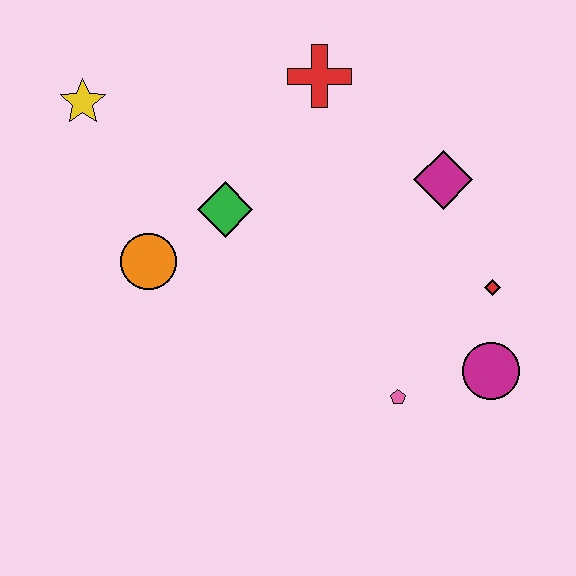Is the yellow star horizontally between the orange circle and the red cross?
No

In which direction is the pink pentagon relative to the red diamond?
The pink pentagon is below the red diamond.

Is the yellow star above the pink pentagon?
Yes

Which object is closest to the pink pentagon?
The magenta circle is closest to the pink pentagon.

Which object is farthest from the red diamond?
The yellow star is farthest from the red diamond.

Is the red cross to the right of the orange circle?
Yes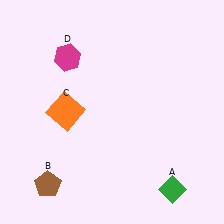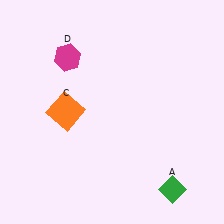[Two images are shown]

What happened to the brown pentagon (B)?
The brown pentagon (B) was removed in Image 2. It was in the bottom-left area of Image 1.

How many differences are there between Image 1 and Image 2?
There is 1 difference between the two images.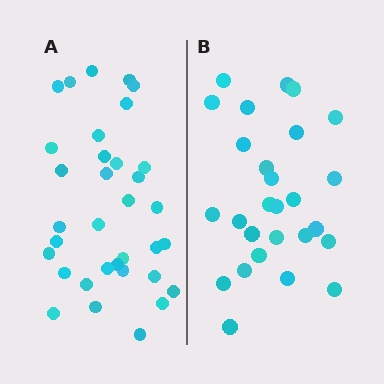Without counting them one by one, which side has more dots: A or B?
Region A (the left region) has more dots.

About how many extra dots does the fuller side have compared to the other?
Region A has roughly 8 or so more dots than region B.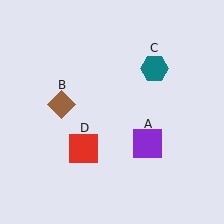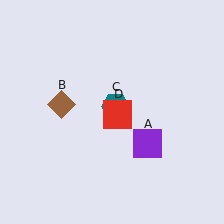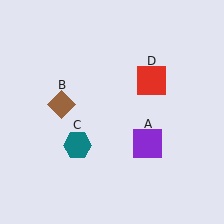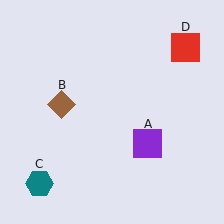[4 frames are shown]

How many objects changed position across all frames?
2 objects changed position: teal hexagon (object C), red square (object D).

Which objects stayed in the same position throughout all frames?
Purple square (object A) and brown diamond (object B) remained stationary.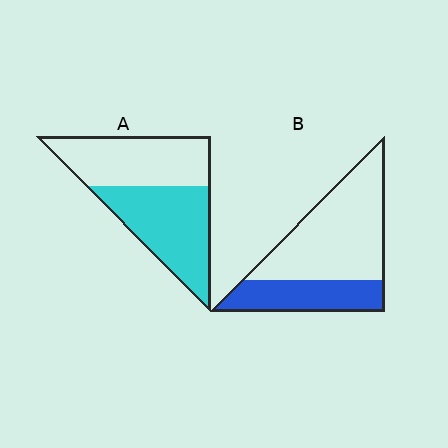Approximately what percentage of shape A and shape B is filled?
A is approximately 50% and B is approximately 35%.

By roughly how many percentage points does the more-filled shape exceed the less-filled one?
By roughly 20 percentage points (A over B).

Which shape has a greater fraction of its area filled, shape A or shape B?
Shape A.